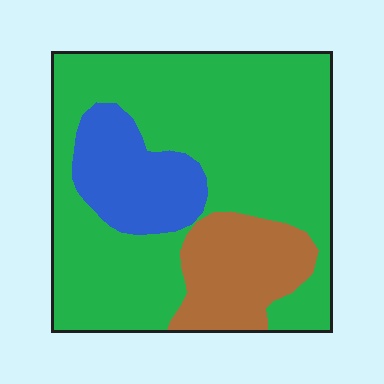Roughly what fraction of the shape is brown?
Brown covers about 15% of the shape.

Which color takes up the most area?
Green, at roughly 70%.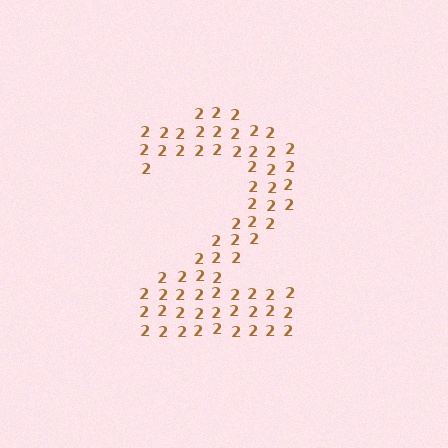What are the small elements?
The small elements are digit 2's.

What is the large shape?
The large shape is the digit 2.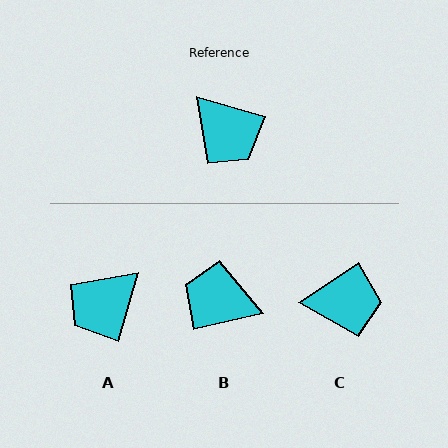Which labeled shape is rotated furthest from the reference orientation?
B, about 150 degrees away.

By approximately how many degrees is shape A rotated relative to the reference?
Approximately 89 degrees clockwise.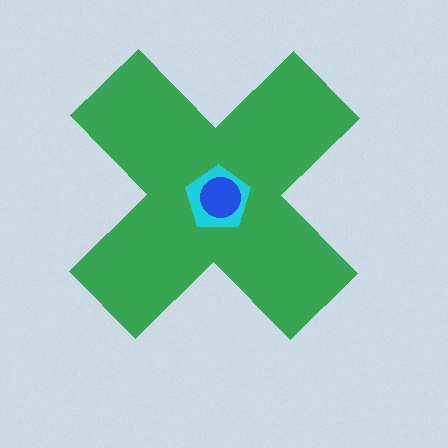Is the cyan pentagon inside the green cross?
Yes.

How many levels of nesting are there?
3.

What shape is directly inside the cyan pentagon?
The blue circle.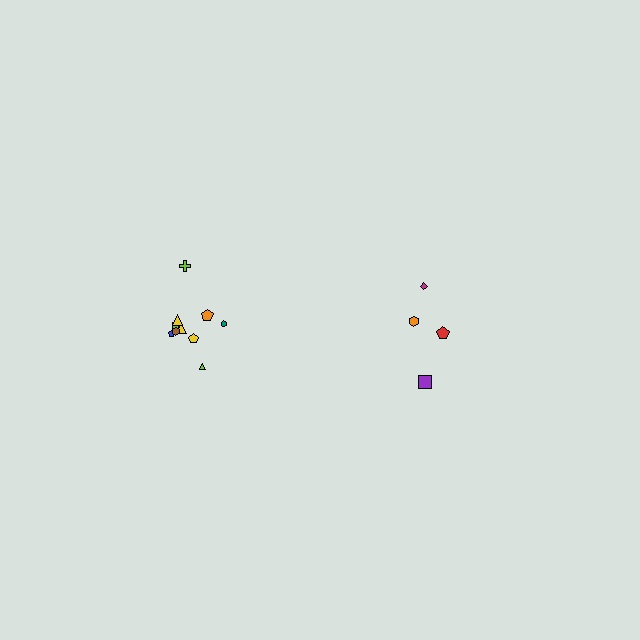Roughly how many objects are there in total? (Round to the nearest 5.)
Roughly 15 objects in total.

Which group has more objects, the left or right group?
The left group.